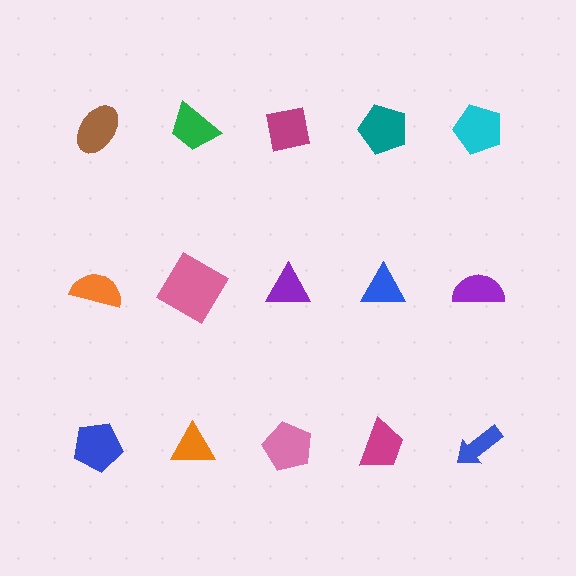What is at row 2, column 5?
A purple semicircle.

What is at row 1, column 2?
A green trapezoid.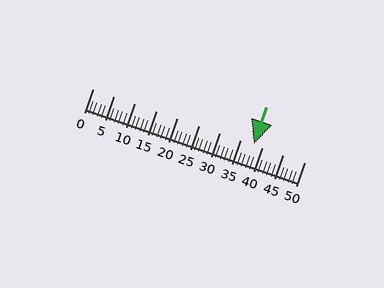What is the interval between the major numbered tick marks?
The major tick marks are spaced 5 units apart.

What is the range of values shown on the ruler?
The ruler shows values from 0 to 50.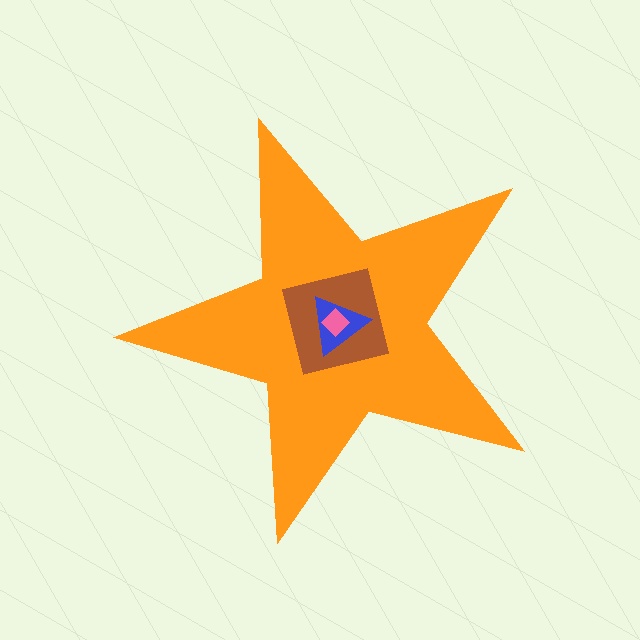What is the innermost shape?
The pink diamond.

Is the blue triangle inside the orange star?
Yes.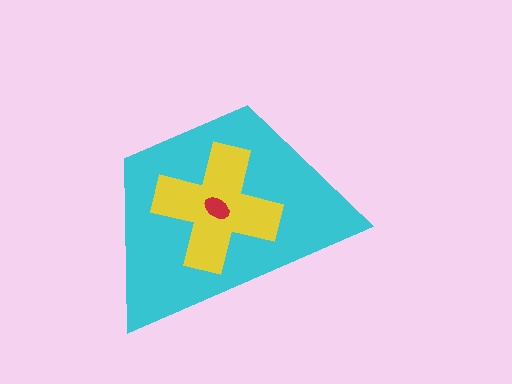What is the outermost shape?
The cyan trapezoid.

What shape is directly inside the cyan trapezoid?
The yellow cross.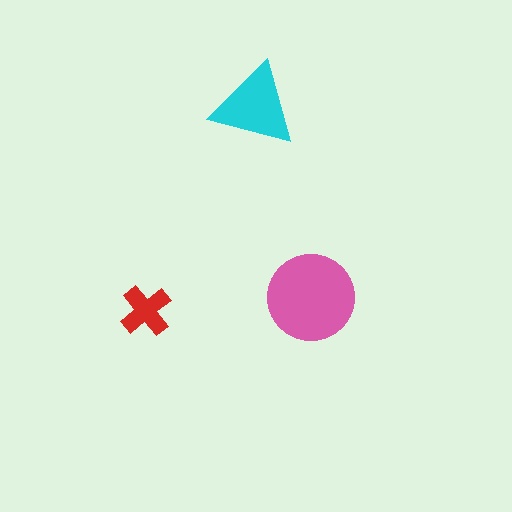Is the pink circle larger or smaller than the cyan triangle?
Larger.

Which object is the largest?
The pink circle.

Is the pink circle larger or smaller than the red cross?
Larger.